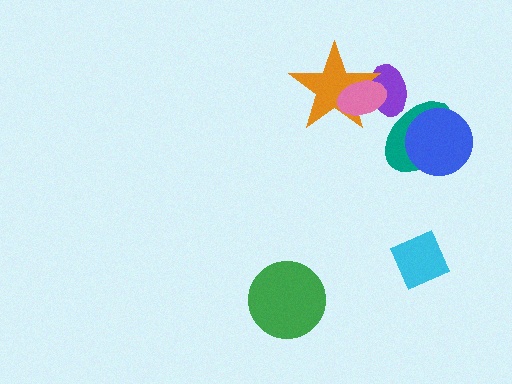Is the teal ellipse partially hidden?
Yes, it is partially covered by another shape.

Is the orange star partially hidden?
Yes, it is partially covered by another shape.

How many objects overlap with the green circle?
0 objects overlap with the green circle.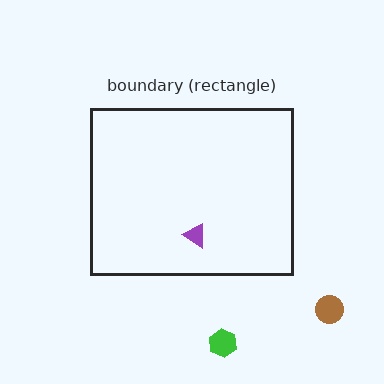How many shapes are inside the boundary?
1 inside, 2 outside.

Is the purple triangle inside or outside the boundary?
Inside.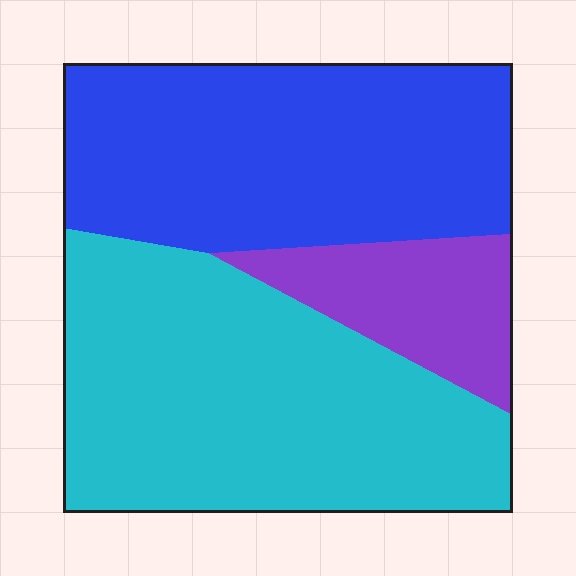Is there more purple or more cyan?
Cyan.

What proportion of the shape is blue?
Blue takes up about two fifths (2/5) of the shape.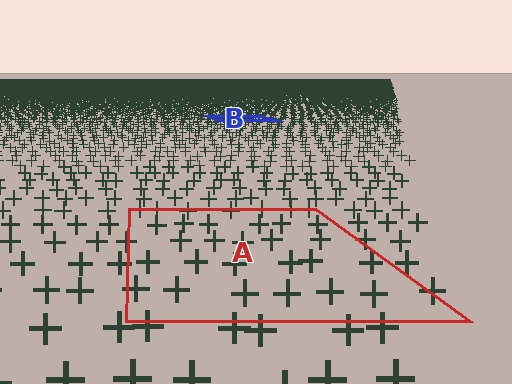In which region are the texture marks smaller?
The texture marks are smaller in region B, because it is farther away.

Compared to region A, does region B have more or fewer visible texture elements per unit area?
Region B has more texture elements per unit area — they are packed more densely because it is farther away.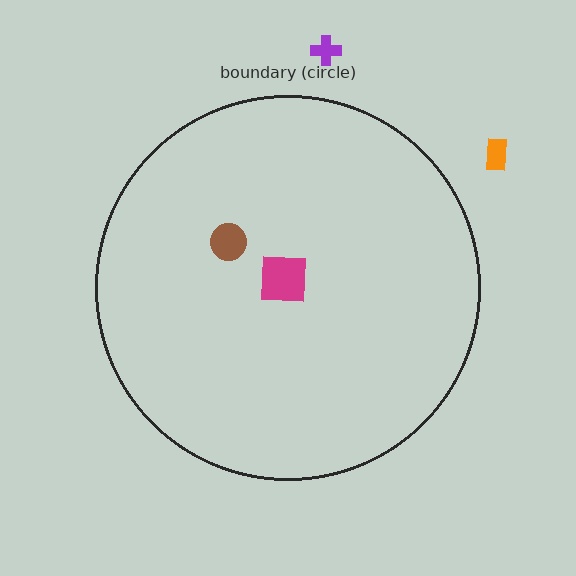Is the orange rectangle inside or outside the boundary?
Outside.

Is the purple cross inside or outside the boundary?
Outside.